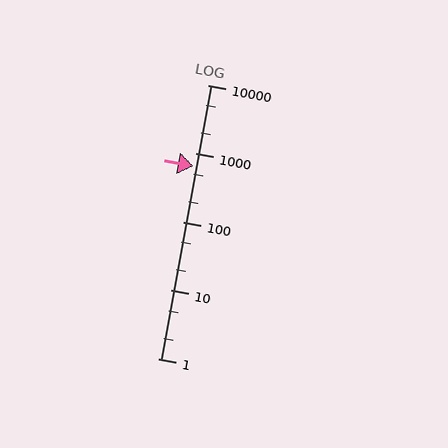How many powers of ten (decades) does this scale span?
The scale spans 4 decades, from 1 to 10000.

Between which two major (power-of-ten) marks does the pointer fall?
The pointer is between 100 and 1000.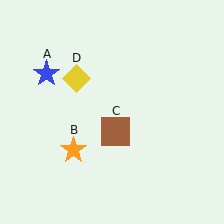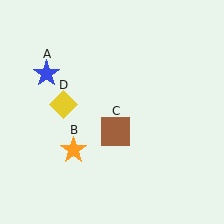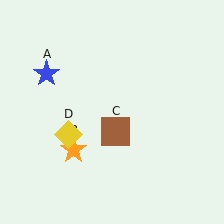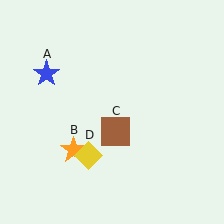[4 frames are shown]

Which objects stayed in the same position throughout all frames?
Blue star (object A) and orange star (object B) and brown square (object C) remained stationary.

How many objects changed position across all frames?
1 object changed position: yellow diamond (object D).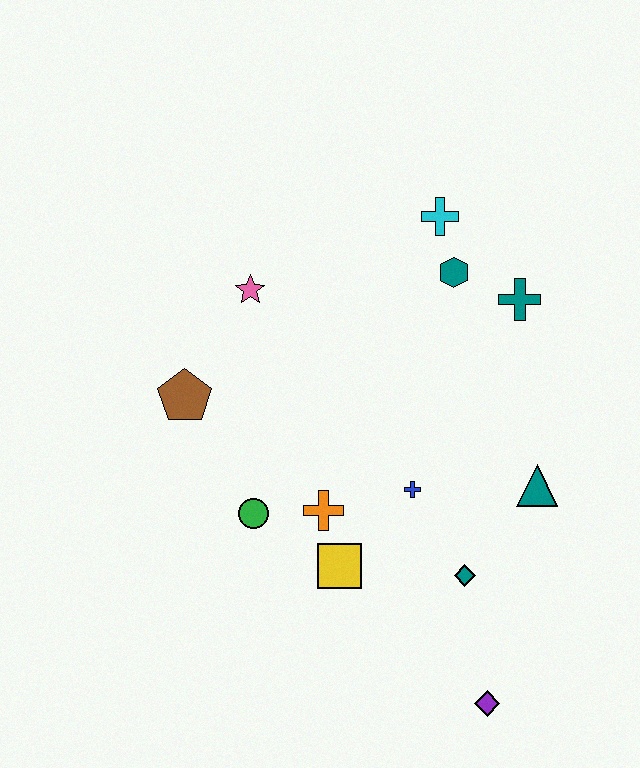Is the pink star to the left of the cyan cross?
Yes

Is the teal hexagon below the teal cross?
No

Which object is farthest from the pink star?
The purple diamond is farthest from the pink star.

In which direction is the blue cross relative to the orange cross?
The blue cross is to the right of the orange cross.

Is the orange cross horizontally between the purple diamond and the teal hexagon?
No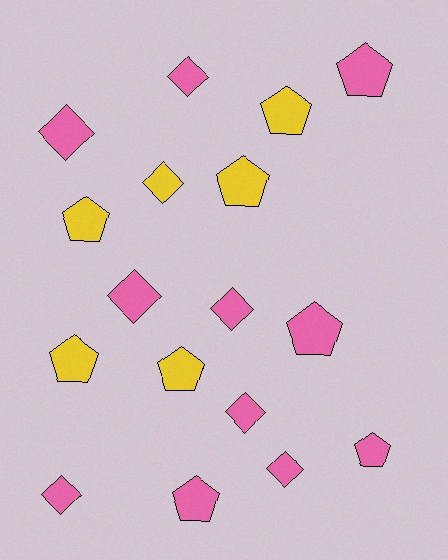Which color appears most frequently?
Pink, with 11 objects.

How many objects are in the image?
There are 17 objects.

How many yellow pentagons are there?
There are 5 yellow pentagons.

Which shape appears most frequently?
Pentagon, with 9 objects.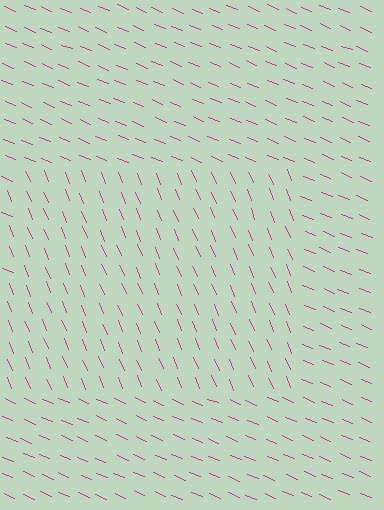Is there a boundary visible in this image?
Yes, there is a texture boundary formed by a change in line orientation.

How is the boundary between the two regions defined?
The boundary is defined purely by a change in line orientation (approximately 45 degrees difference). All lines are the same color and thickness.